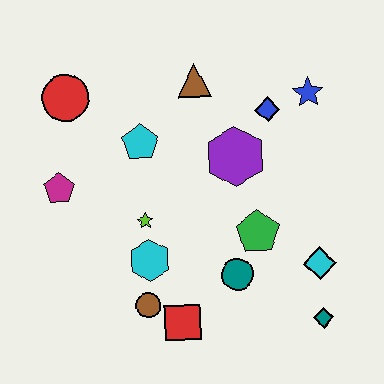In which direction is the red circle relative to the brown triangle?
The red circle is to the left of the brown triangle.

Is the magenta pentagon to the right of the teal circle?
No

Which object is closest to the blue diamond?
The blue star is closest to the blue diamond.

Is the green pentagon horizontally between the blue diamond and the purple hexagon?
Yes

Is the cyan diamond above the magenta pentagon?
No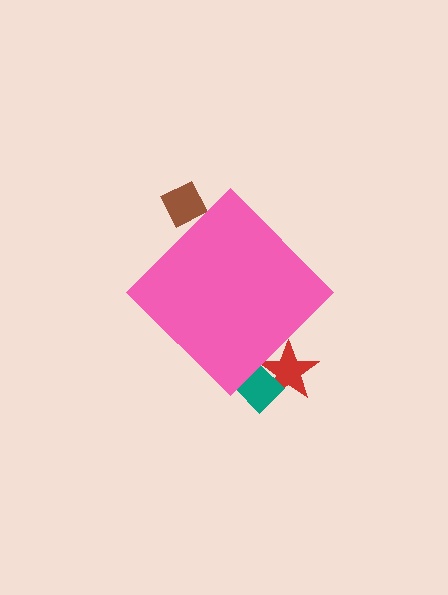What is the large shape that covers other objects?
A pink diamond.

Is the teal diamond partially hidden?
Yes, the teal diamond is partially hidden behind the pink diamond.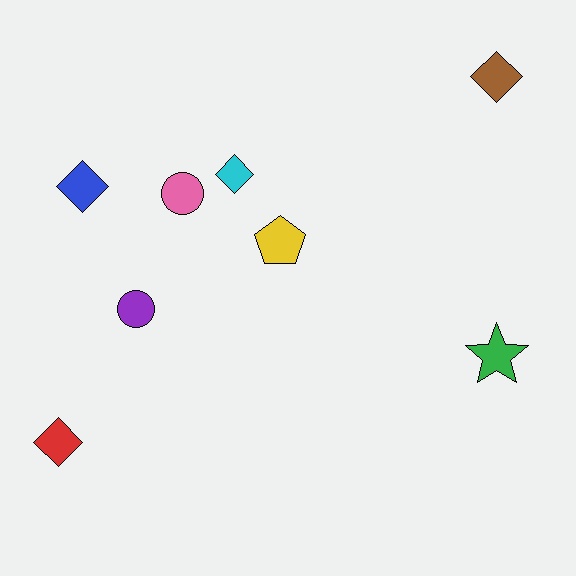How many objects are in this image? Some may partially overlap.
There are 8 objects.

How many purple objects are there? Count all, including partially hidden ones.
There is 1 purple object.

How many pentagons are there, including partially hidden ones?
There is 1 pentagon.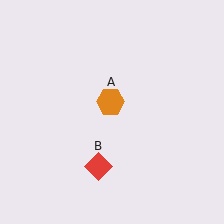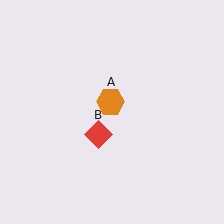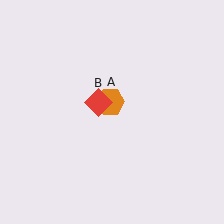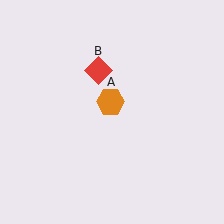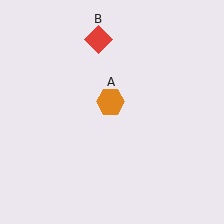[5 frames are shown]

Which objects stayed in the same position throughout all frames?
Orange hexagon (object A) remained stationary.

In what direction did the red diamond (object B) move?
The red diamond (object B) moved up.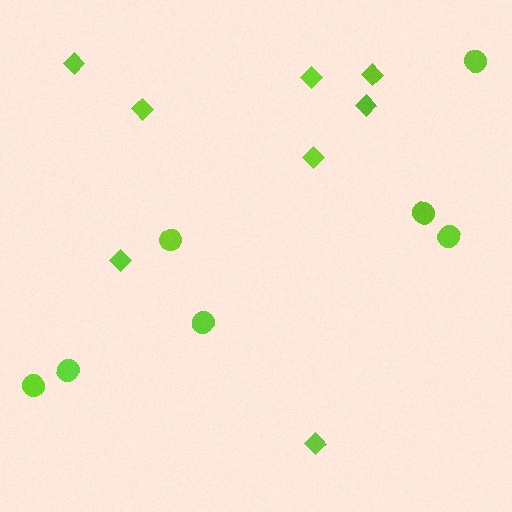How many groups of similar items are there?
There are 2 groups: one group of diamonds (8) and one group of circles (7).